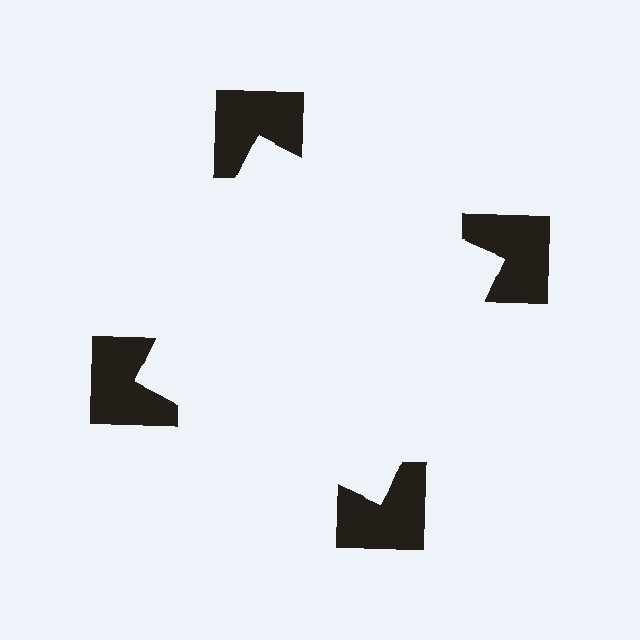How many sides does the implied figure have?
4 sides.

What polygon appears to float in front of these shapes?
An illusory square — its edges are inferred from the aligned wedge cuts in the notched squares, not physically drawn.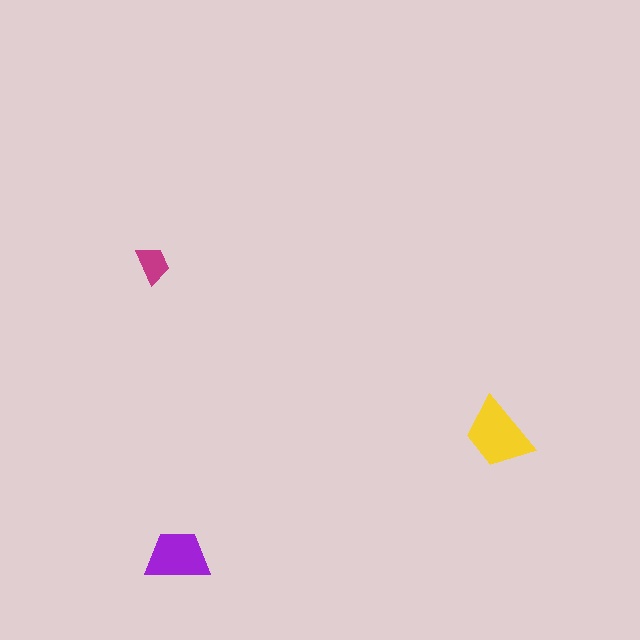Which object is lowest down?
The purple trapezoid is bottommost.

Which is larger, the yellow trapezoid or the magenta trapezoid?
The yellow one.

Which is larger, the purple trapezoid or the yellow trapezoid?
The yellow one.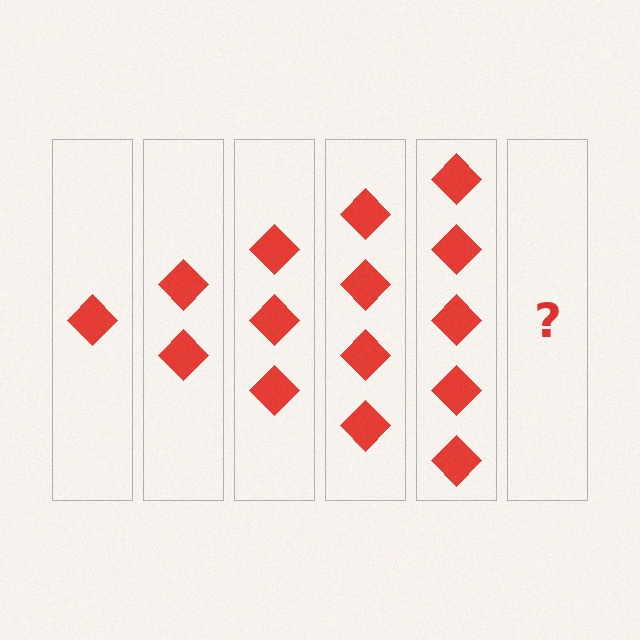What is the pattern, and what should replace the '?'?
The pattern is that each step adds one more diamond. The '?' should be 6 diamonds.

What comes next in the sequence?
The next element should be 6 diamonds.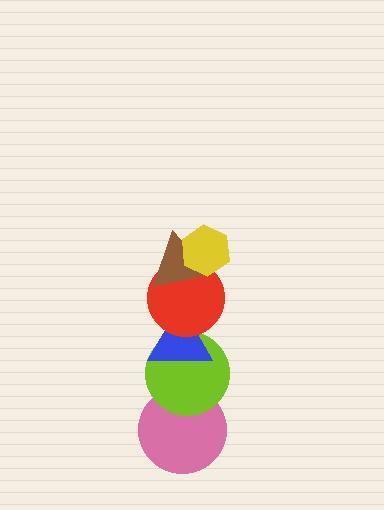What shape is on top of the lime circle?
The blue triangle is on top of the lime circle.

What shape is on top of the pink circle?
The lime circle is on top of the pink circle.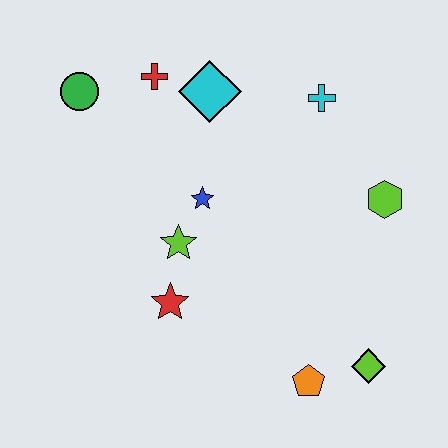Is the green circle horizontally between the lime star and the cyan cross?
No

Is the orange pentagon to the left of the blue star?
No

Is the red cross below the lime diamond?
No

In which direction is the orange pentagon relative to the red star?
The orange pentagon is to the right of the red star.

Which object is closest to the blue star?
The lime star is closest to the blue star.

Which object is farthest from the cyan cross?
The orange pentagon is farthest from the cyan cross.